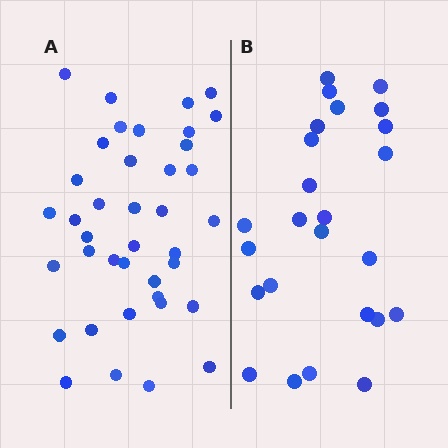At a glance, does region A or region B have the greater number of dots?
Region A (the left region) has more dots.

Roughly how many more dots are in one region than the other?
Region A has approximately 15 more dots than region B.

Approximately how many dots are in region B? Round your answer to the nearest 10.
About 20 dots. (The exact count is 25, which rounds to 20.)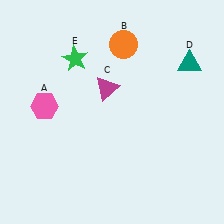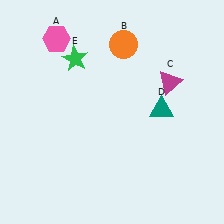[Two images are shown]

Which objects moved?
The objects that moved are: the pink hexagon (A), the magenta triangle (C), the teal triangle (D).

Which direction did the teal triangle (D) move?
The teal triangle (D) moved down.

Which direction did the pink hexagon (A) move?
The pink hexagon (A) moved up.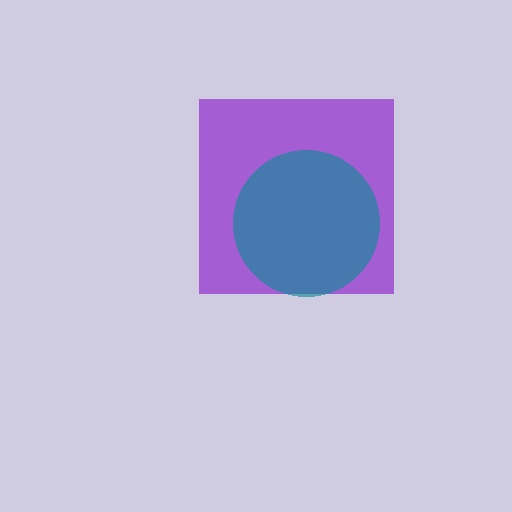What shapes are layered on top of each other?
The layered shapes are: a purple square, a teal circle.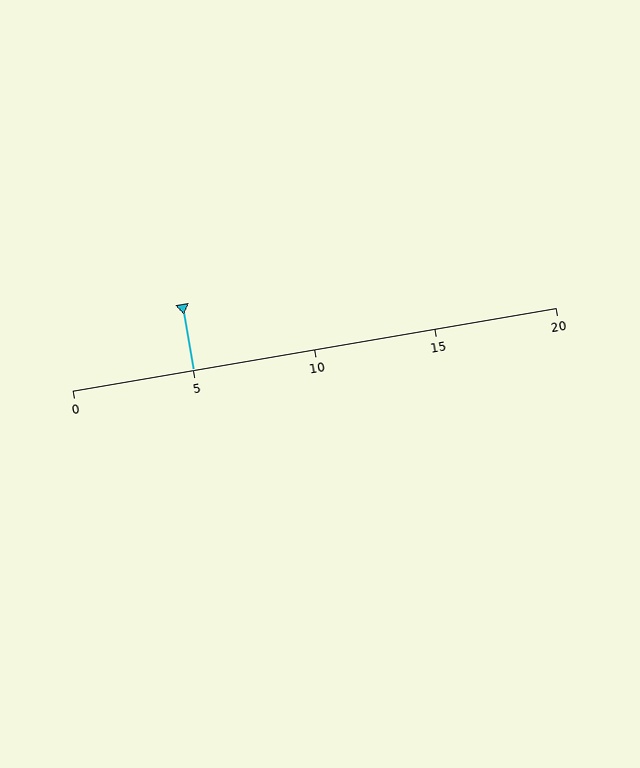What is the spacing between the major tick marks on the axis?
The major ticks are spaced 5 apart.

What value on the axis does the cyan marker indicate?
The marker indicates approximately 5.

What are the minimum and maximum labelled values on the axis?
The axis runs from 0 to 20.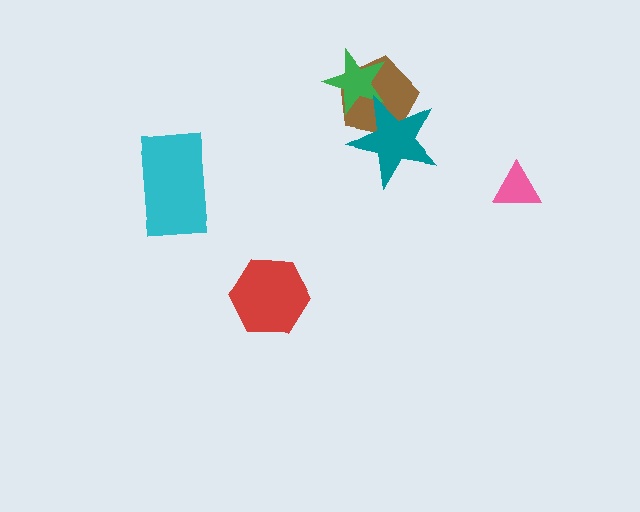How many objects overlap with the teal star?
2 objects overlap with the teal star.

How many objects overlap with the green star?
2 objects overlap with the green star.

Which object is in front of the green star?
The teal star is in front of the green star.